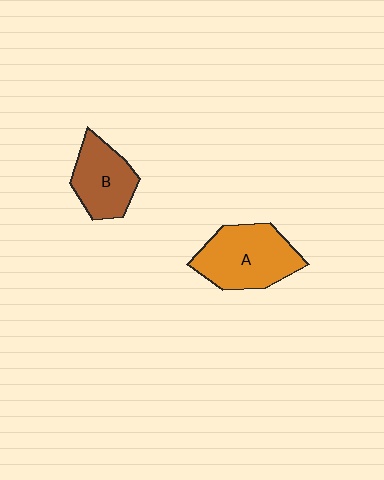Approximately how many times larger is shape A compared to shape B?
Approximately 1.3 times.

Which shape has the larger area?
Shape A (orange).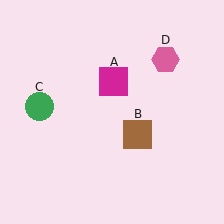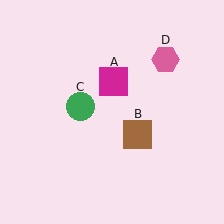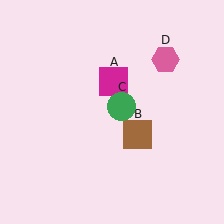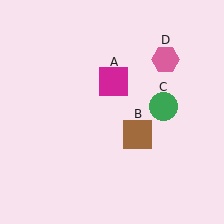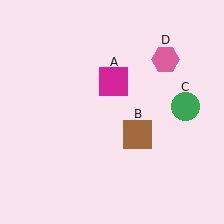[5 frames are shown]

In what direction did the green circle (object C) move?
The green circle (object C) moved right.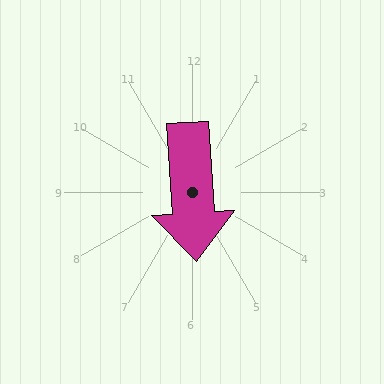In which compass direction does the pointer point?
South.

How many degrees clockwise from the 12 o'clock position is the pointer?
Approximately 177 degrees.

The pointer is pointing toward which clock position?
Roughly 6 o'clock.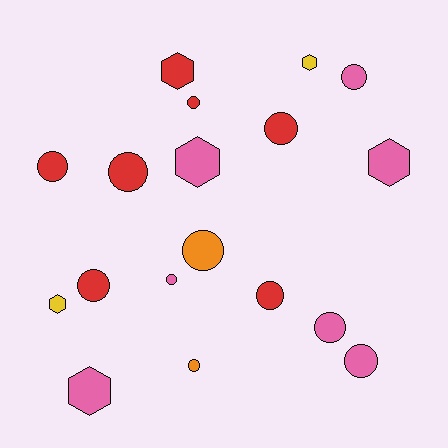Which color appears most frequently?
Red, with 7 objects.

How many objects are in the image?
There are 18 objects.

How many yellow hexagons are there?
There are 2 yellow hexagons.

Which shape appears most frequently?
Circle, with 12 objects.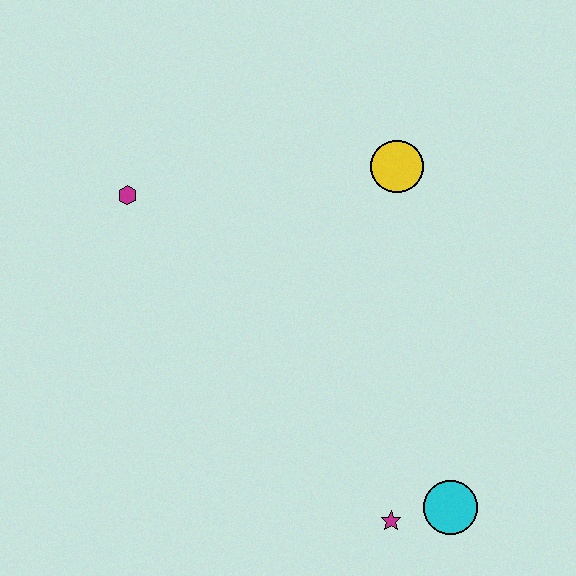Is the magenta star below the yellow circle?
Yes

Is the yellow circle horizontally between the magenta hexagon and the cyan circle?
Yes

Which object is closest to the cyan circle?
The magenta star is closest to the cyan circle.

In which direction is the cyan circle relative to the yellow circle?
The cyan circle is below the yellow circle.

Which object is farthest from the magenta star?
The magenta hexagon is farthest from the magenta star.